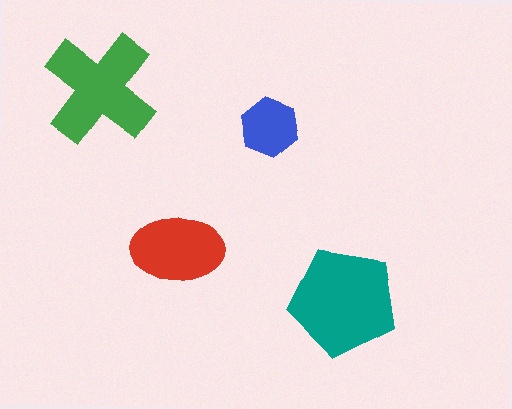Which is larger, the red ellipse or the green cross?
The green cross.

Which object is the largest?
The teal pentagon.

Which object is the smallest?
The blue hexagon.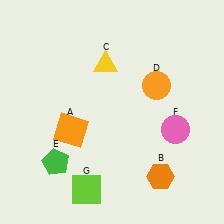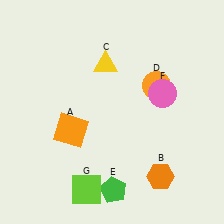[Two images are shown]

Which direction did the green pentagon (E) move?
The green pentagon (E) moved right.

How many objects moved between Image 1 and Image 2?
2 objects moved between the two images.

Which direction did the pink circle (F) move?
The pink circle (F) moved up.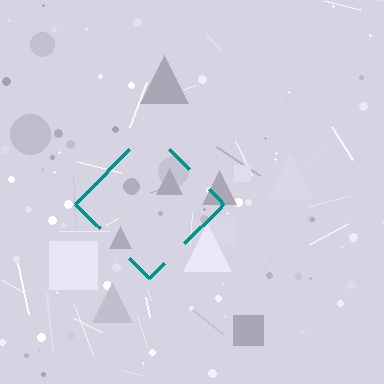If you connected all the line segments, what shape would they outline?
They would outline a diamond.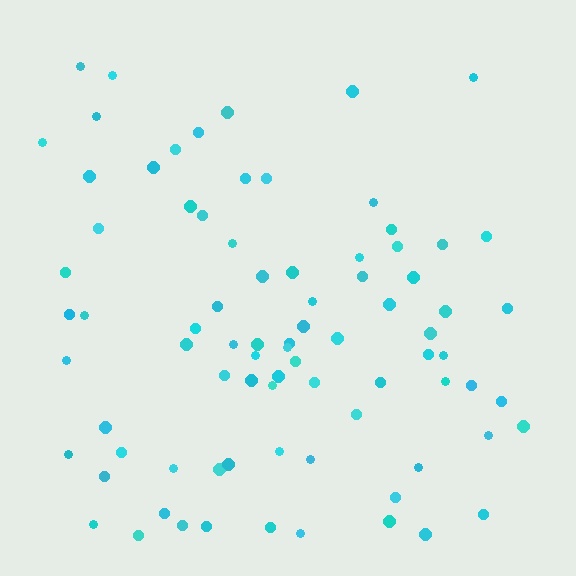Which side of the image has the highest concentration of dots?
The bottom.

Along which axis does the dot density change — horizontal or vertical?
Vertical.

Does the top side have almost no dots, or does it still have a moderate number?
Still a moderate number, just noticeably fewer than the bottom.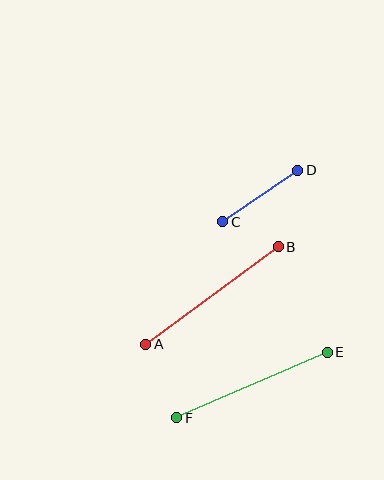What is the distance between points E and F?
The distance is approximately 164 pixels.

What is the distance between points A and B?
The distance is approximately 165 pixels.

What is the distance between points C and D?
The distance is approximately 91 pixels.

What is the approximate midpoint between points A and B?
The midpoint is at approximately (212, 296) pixels.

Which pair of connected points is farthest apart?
Points A and B are farthest apart.